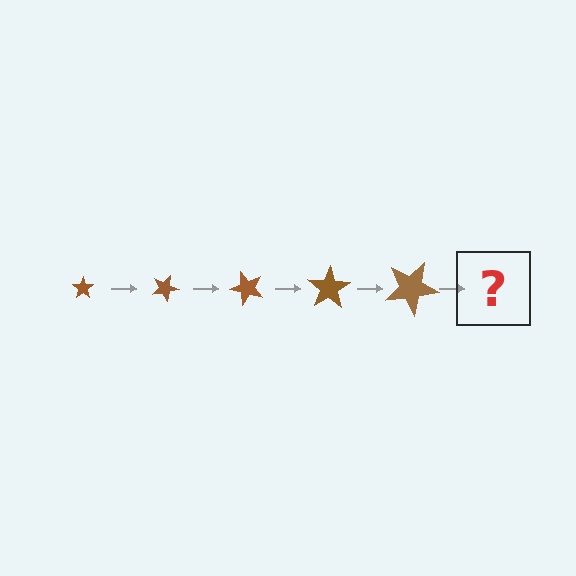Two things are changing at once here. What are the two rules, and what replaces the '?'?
The two rules are that the star grows larger each step and it rotates 25 degrees each step. The '?' should be a star, larger than the previous one and rotated 125 degrees from the start.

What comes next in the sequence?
The next element should be a star, larger than the previous one and rotated 125 degrees from the start.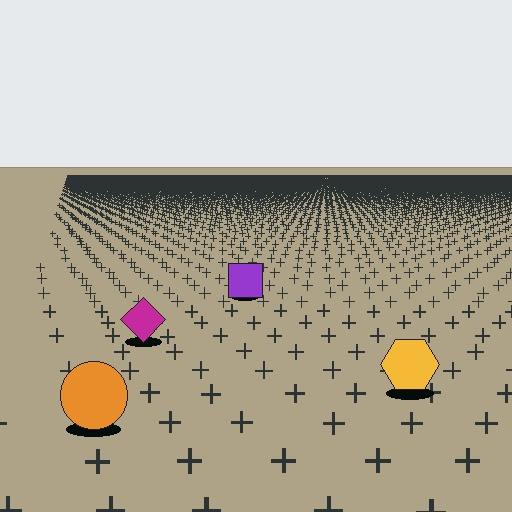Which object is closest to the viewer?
The orange circle is closest. The texture marks near it are larger and more spread out.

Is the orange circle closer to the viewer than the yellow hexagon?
Yes. The orange circle is closer — you can tell from the texture gradient: the ground texture is coarser near it.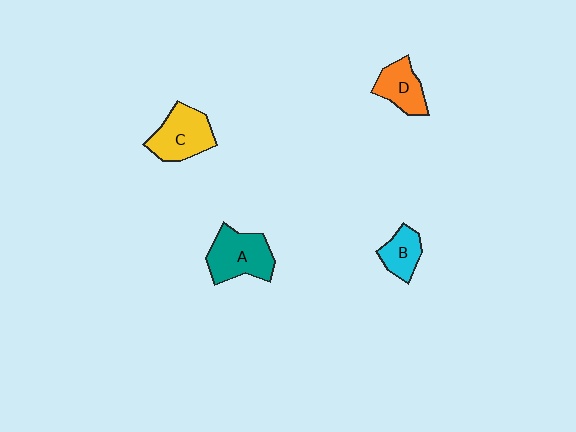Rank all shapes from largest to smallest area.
From largest to smallest: A (teal), C (yellow), D (orange), B (cyan).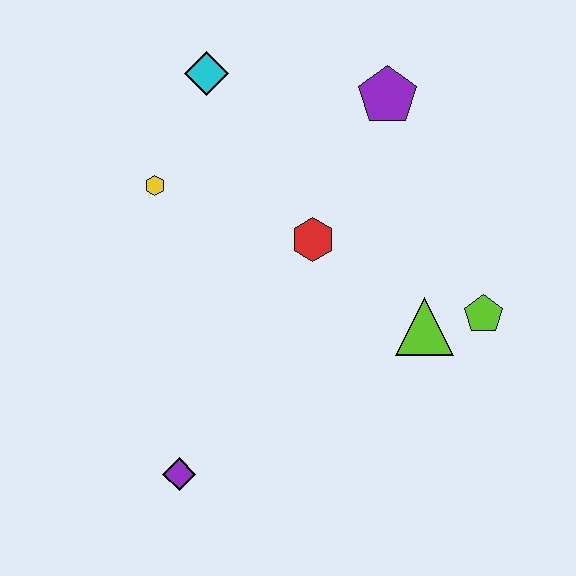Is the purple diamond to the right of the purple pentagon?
No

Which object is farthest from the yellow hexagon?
The lime pentagon is farthest from the yellow hexagon.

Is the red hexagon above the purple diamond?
Yes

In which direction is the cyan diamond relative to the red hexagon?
The cyan diamond is above the red hexagon.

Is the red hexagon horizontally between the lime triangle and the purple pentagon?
No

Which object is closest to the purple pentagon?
The red hexagon is closest to the purple pentagon.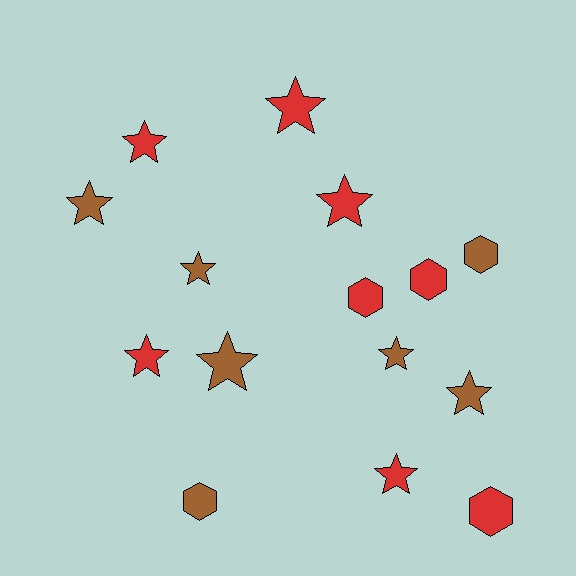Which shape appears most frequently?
Star, with 10 objects.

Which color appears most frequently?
Red, with 8 objects.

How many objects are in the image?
There are 15 objects.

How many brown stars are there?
There are 5 brown stars.